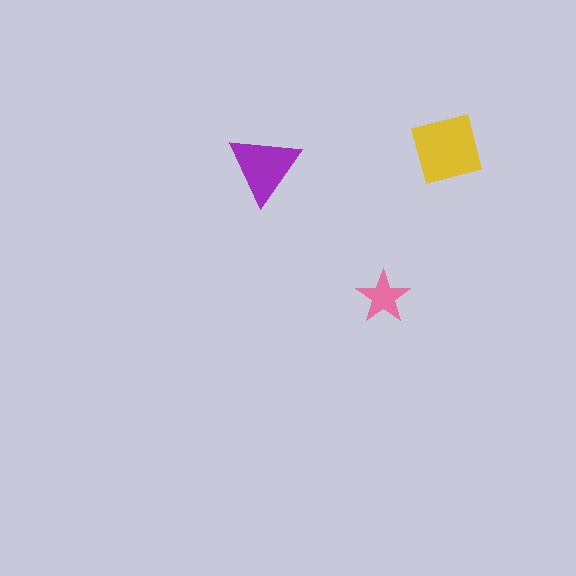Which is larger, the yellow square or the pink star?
The yellow square.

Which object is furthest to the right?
The yellow square is rightmost.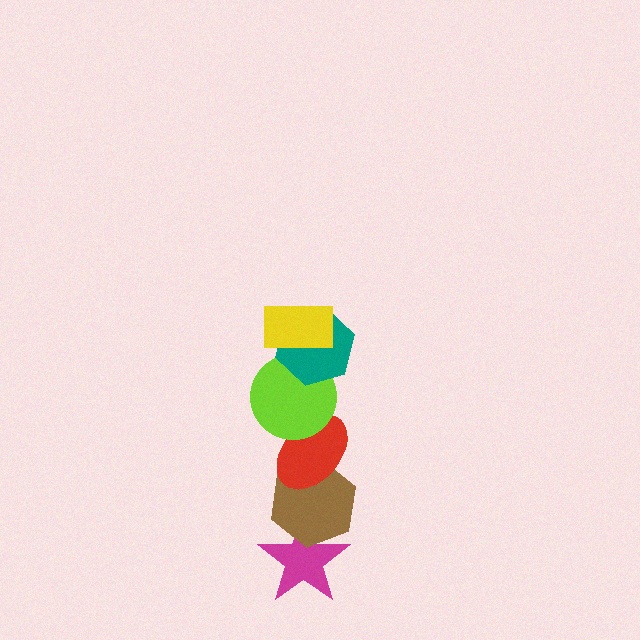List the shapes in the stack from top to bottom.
From top to bottom: the yellow rectangle, the teal hexagon, the lime circle, the red ellipse, the brown hexagon, the magenta star.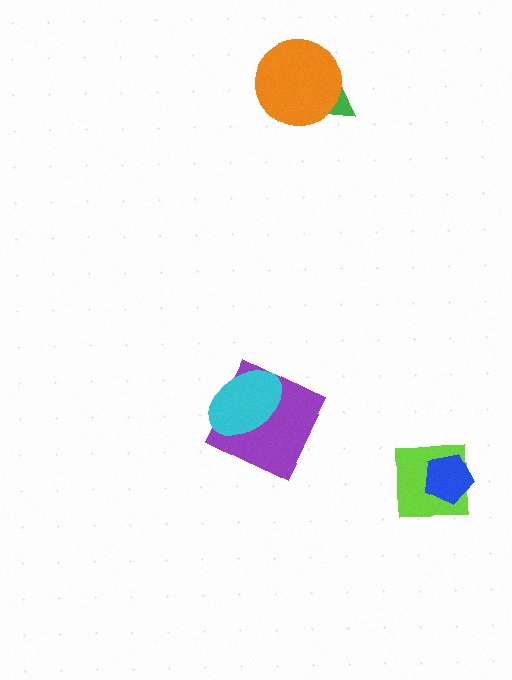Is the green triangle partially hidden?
Yes, it is partially covered by another shape.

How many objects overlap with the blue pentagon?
1 object overlaps with the blue pentagon.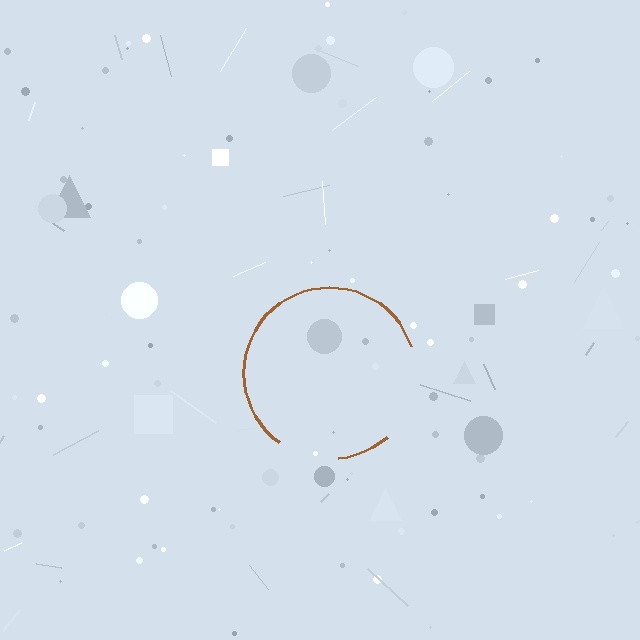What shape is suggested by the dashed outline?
The dashed outline suggests a circle.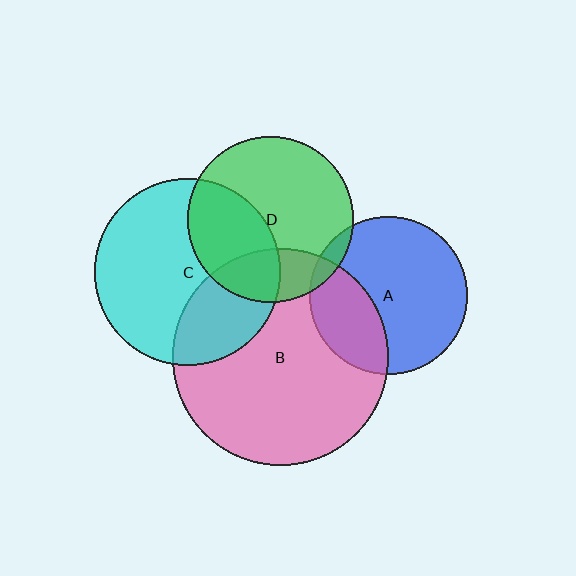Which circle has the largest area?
Circle B (pink).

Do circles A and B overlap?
Yes.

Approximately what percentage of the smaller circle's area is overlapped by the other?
Approximately 30%.